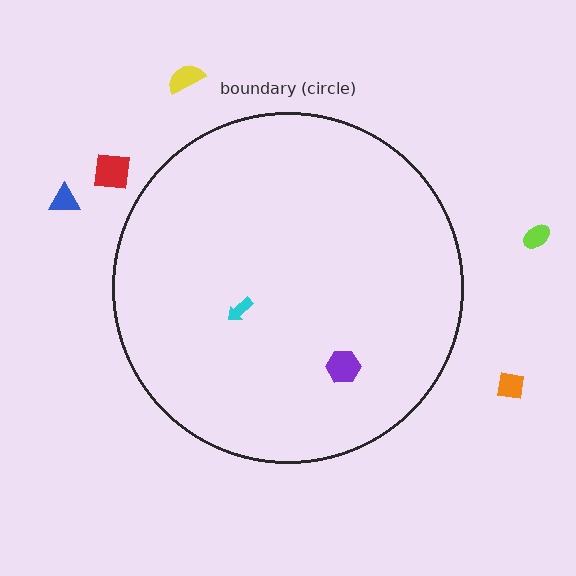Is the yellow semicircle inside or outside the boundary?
Outside.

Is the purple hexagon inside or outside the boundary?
Inside.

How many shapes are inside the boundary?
2 inside, 5 outside.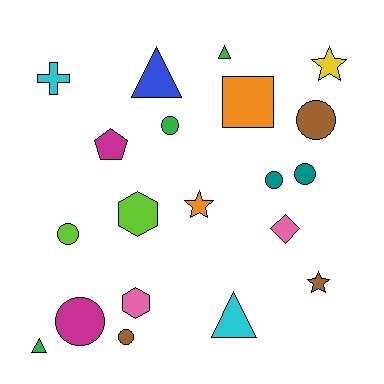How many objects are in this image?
There are 20 objects.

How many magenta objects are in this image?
There are 2 magenta objects.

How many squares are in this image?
There is 1 square.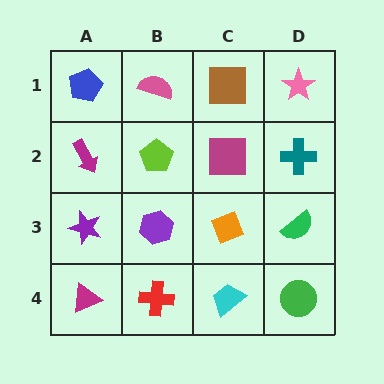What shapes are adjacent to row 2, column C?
A brown square (row 1, column C), an orange diamond (row 3, column C), a lime pentagon (row 2, column B), a teal cross (row 2, column D).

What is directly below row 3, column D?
A green circle.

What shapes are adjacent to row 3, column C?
A magenta square (row 2, column C), a cyan trapezoid (row 4, column C), a purple hexagon (row 3, column B), a green semicircle (row 3, column D).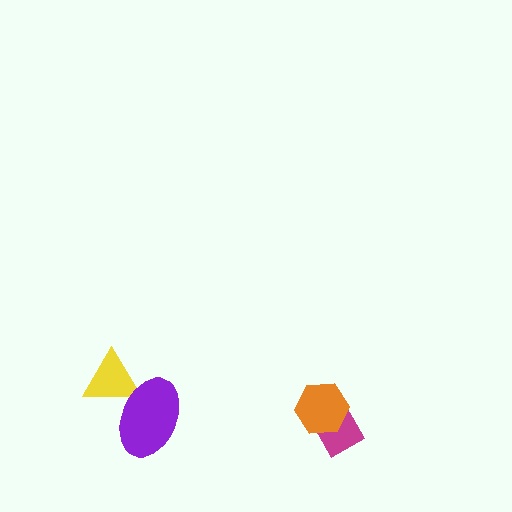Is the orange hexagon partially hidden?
No, no other shape covers it.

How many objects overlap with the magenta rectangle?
1 object overlaps with the magenta rectangle.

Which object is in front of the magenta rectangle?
The orange hexagon is in front of the magenta rectangle.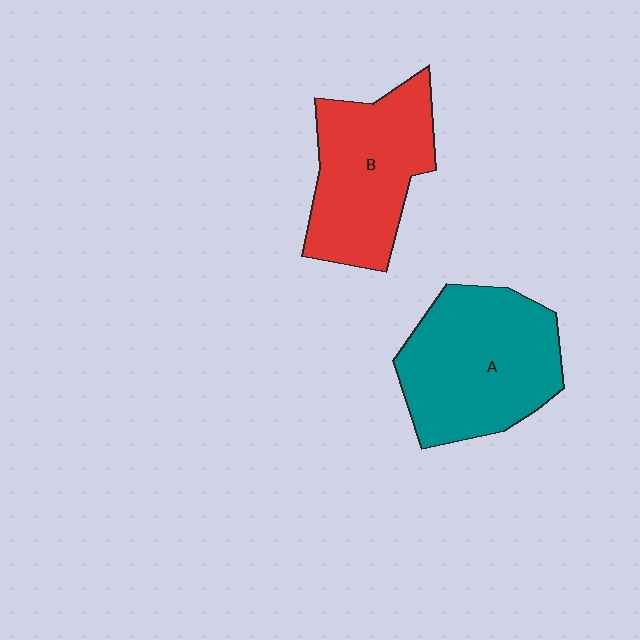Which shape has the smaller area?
Shape B (red).